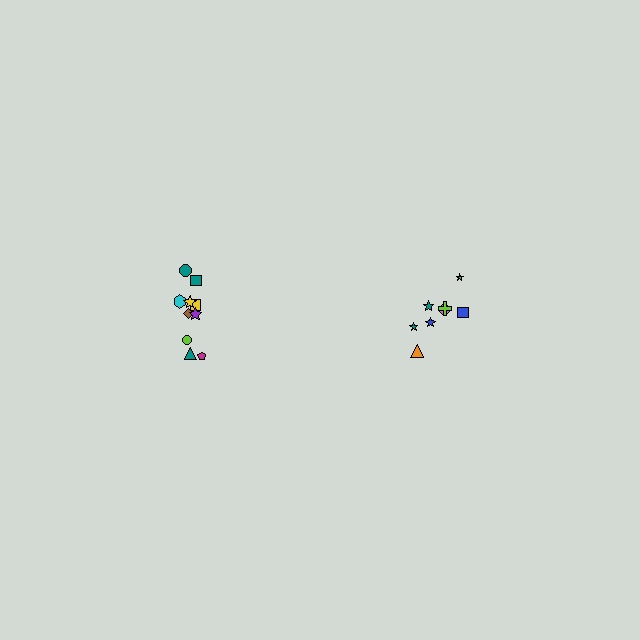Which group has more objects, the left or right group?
The left group.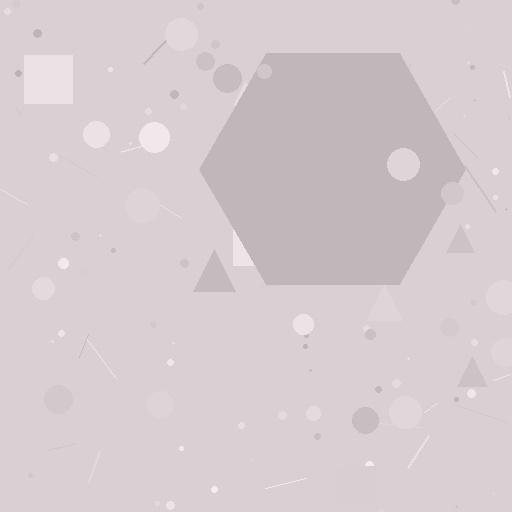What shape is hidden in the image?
A hexagon is hidden in the image.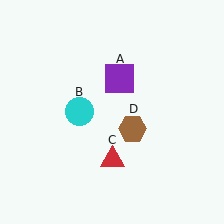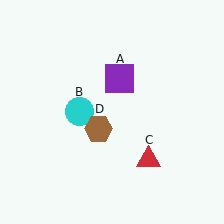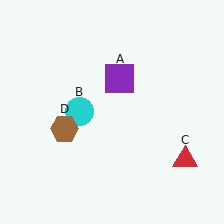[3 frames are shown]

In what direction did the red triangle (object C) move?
The red triangle (object C) moved right.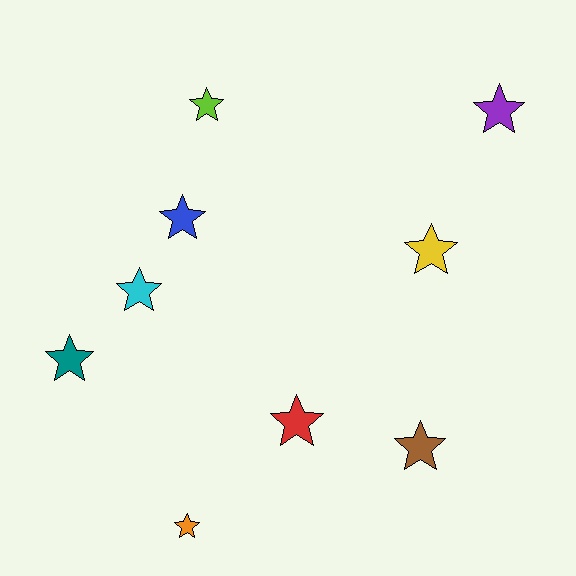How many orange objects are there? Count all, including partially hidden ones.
There is 1 orange object.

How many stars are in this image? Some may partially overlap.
There are 9 stars.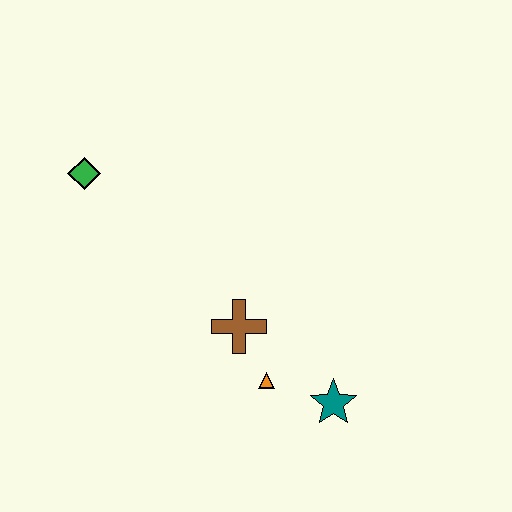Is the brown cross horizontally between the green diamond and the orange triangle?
Yes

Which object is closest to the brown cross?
The orange triangle is closest to the brown cross.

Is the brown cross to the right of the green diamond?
Yes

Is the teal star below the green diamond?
Yes